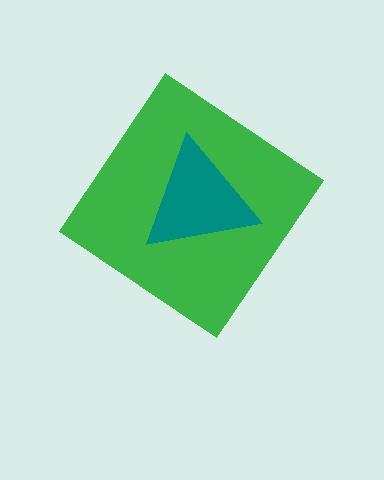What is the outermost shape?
The green diamond.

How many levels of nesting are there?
2.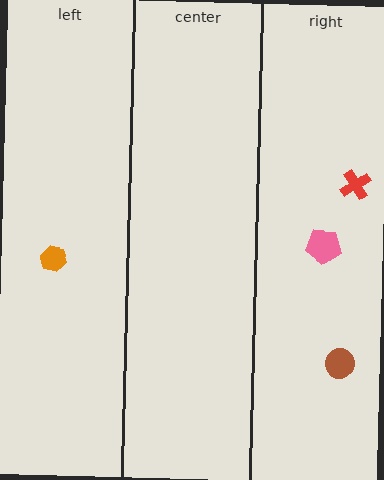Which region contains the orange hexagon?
The left region.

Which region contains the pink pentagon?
The right region.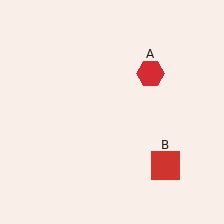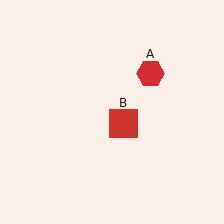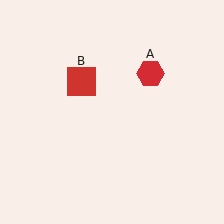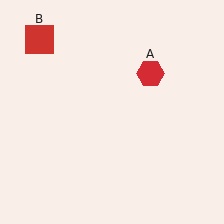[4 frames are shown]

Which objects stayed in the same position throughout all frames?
Red hexagon (object A) remained stationary.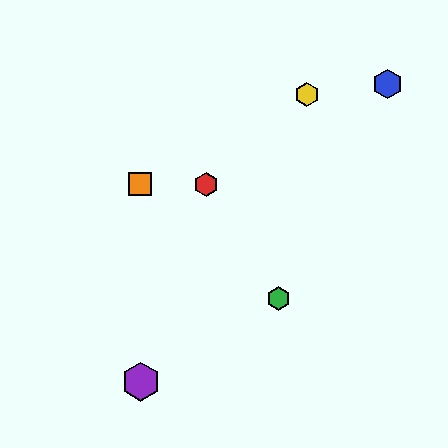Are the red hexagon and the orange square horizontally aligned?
Yes, both are at y≈184.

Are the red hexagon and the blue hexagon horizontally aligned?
No, the red hexagon is at y≈184 and the blue hexagon is at y≈84.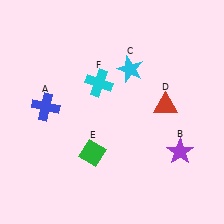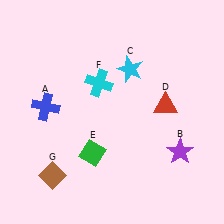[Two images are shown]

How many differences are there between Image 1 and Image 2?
There is 1 difference between the two images.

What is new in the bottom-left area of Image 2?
A brown diamond (G) was added in the bottom-left area of Image 2.